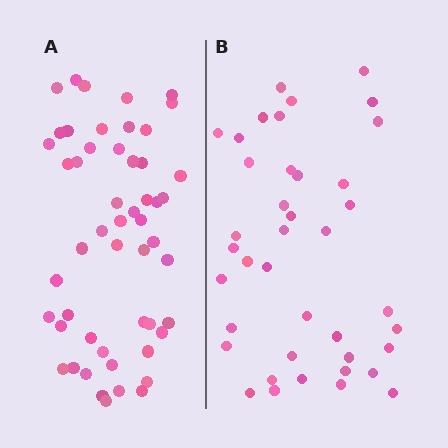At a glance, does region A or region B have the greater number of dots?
Region A (the left region) has more dots.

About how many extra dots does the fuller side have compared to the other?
Region A has roughly 12 or so more dots than region B.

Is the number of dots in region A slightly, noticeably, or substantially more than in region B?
Region A has noticeably more, but not dramatically so. The ratio is roughly 1.3 to 1.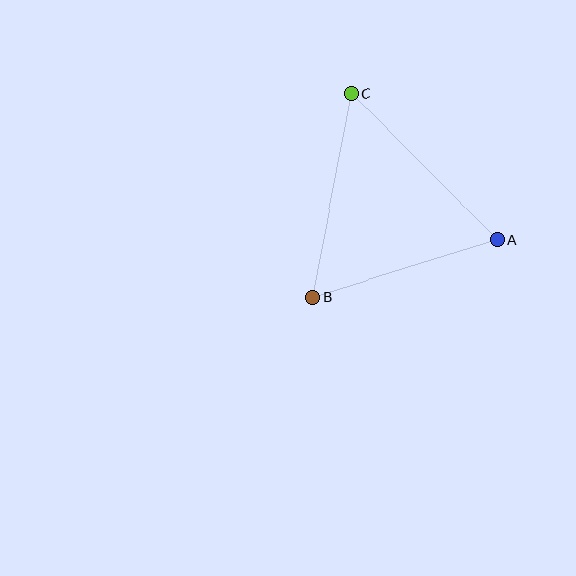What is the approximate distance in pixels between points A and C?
The distance between A and C is approximately 206 pixels.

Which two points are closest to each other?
Points A and B are closest to each other.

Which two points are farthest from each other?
Points B and C are farthest from each other.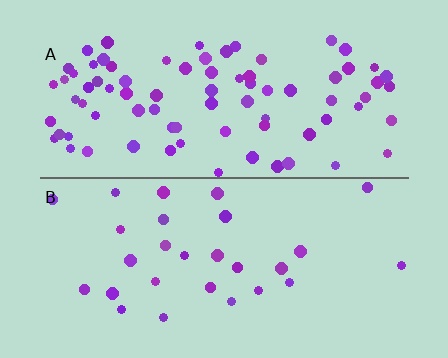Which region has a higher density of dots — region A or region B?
A (the top).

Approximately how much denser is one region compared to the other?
Approximately 2.9× — region A over region B.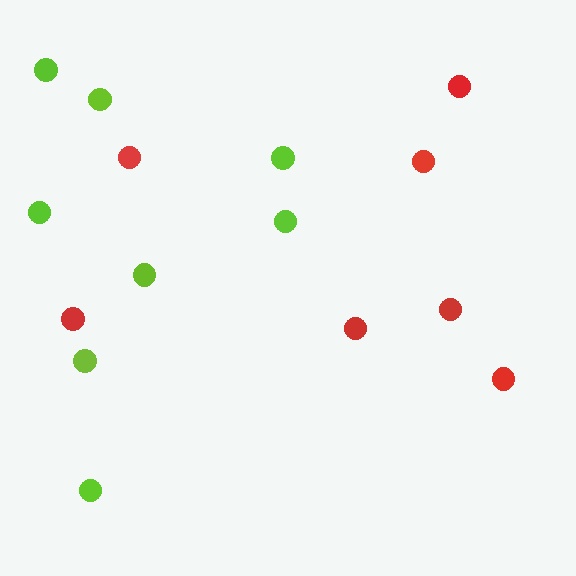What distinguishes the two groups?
There are 2 groups: one group of lime circles (8) and one group of red circles (7).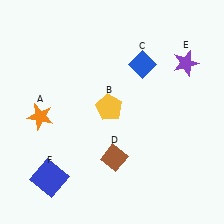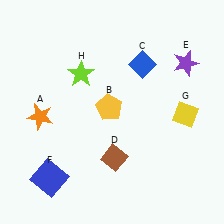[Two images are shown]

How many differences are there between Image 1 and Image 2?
There are 2 differences between the two images.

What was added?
A yellow diamond (G), a lime star (H) were added in Image 2.